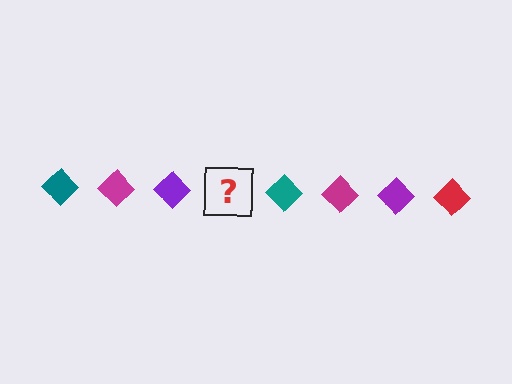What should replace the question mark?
The question mark should be replaced with a red diamond.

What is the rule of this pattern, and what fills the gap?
The rule is that the pattern cycles through teal, magenta, purple, red diamonds. The gap should be filled with a red diamond.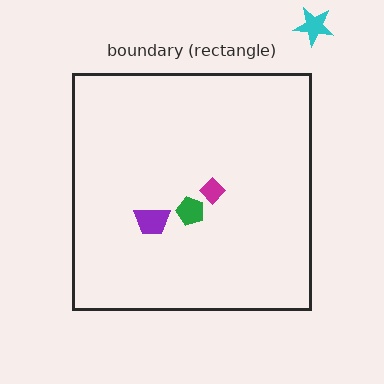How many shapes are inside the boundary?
3 inside, 1 outside.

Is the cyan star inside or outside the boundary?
Outside.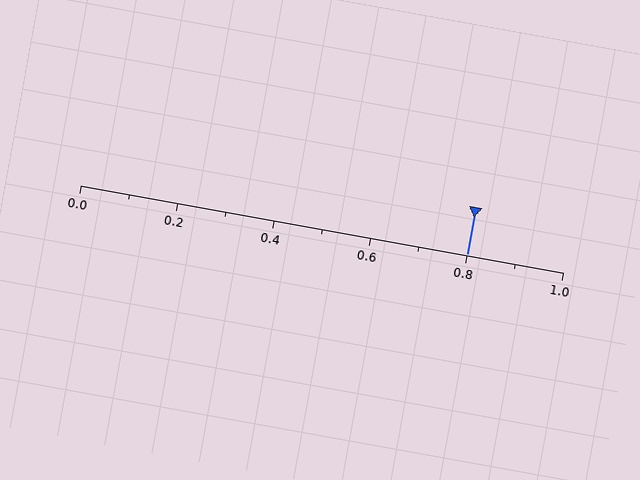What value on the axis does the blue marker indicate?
The marker indicates approximately 0.8.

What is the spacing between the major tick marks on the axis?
The major ticks are spaced 0.2 apart.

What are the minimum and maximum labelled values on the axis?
The axis runs from 0.0 to 1.0.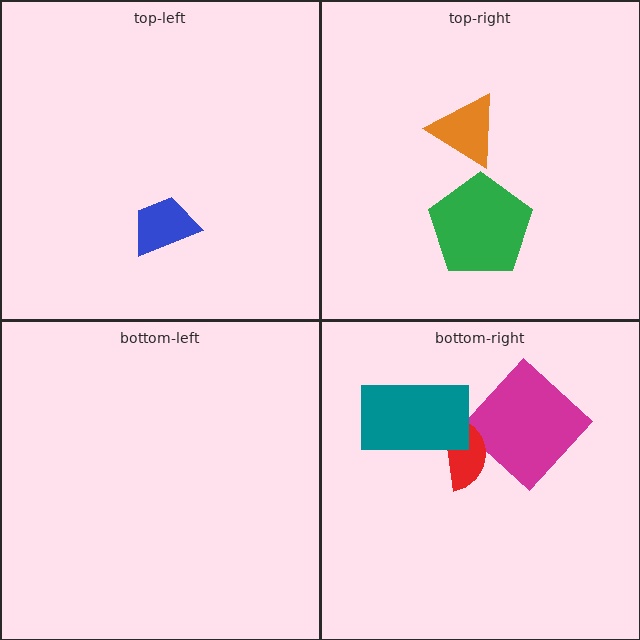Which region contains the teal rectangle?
The bottom-right region.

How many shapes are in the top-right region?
2.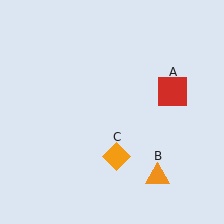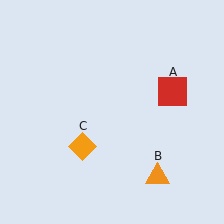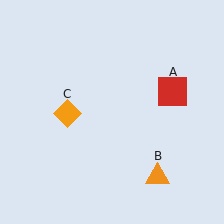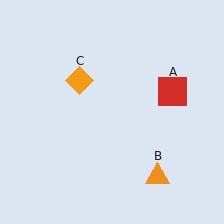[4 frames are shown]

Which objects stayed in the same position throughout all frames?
Red square (object A) and orange triangle (object B) remained stationary.